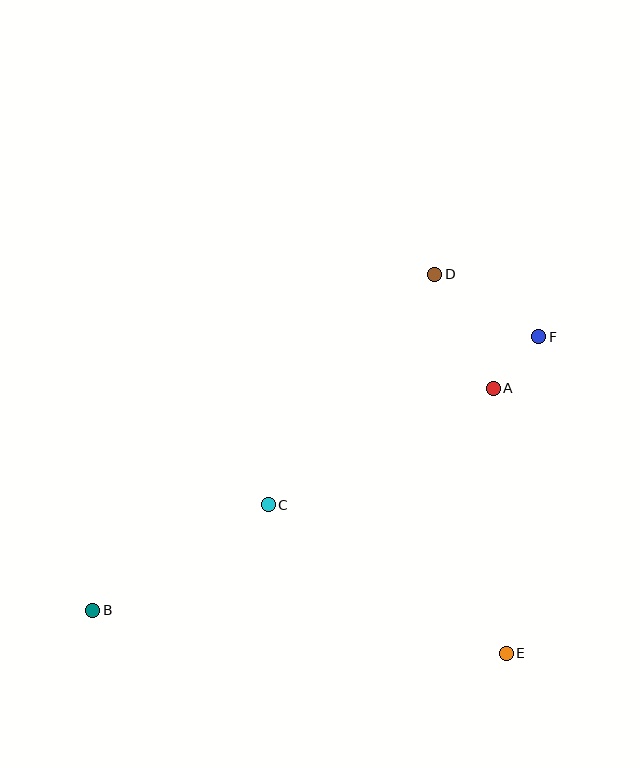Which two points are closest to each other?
Points A and F are closest to each other.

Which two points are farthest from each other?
Points B and F are farthest from each other.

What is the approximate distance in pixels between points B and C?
The distance between B and C is approximately 205 pixels.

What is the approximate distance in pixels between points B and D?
The distance between B and D is approximately 480 pixels.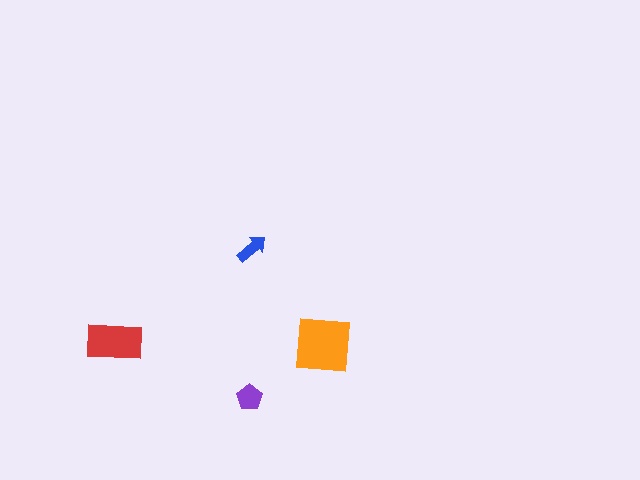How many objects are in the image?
There are 4 objects in the image.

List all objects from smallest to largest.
The blue arrow, the purple pentagon, the red rectangle, the orange square.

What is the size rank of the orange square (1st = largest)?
1st.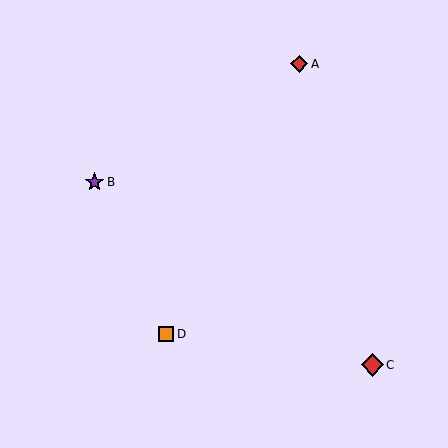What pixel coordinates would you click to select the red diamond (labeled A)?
Click at (299, 64) to select the red diamond A.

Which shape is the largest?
The red diamond (labeled C) is the largest.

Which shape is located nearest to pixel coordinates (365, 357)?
The red diamond (labeled C) at (372, 365) is nearest to that location.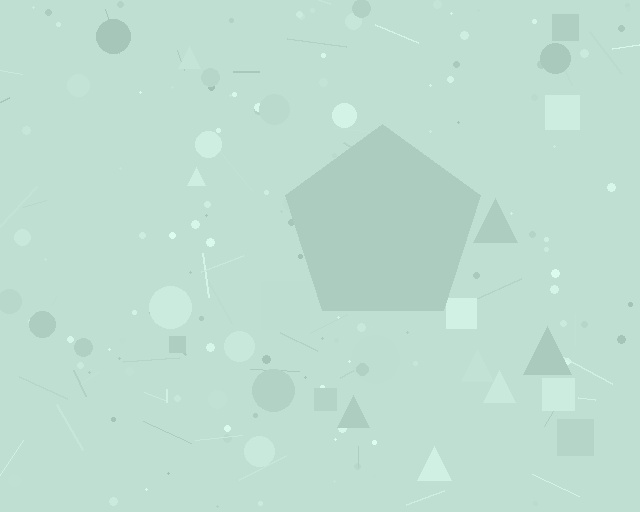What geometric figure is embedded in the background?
A pentagon is embedded in the background.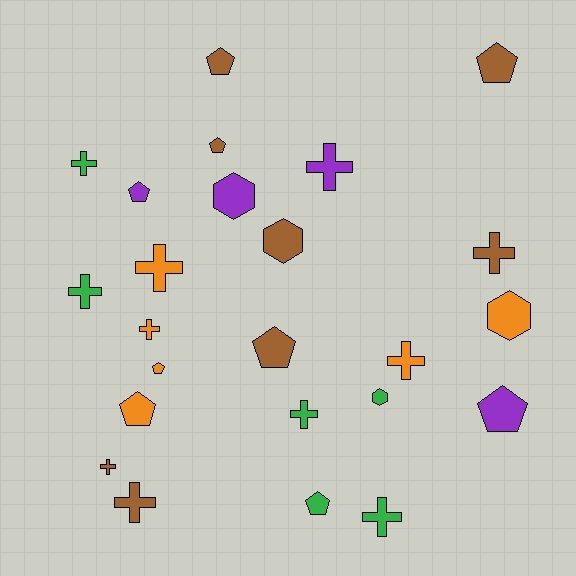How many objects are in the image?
There are 24 objects.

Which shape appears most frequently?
Cross, with 11 objects.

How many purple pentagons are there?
There are 2 purple pentagons.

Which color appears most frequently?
Brown, with 8 objects.